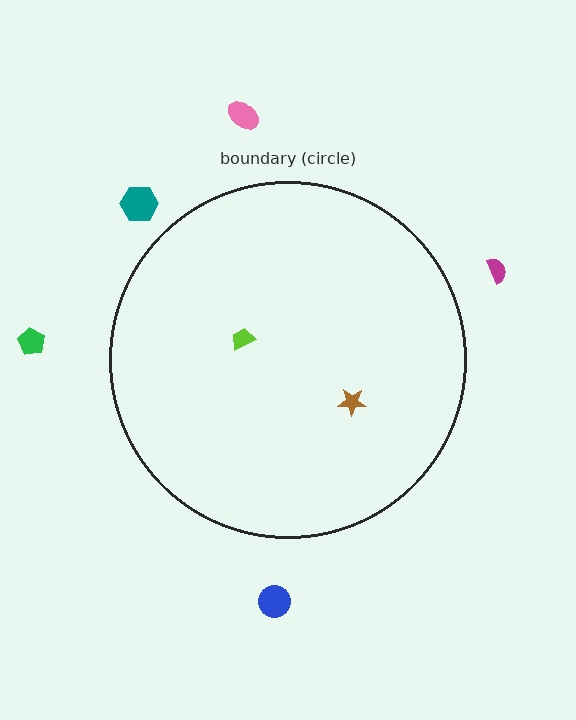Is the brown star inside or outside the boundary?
Inside.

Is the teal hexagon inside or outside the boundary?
Outside.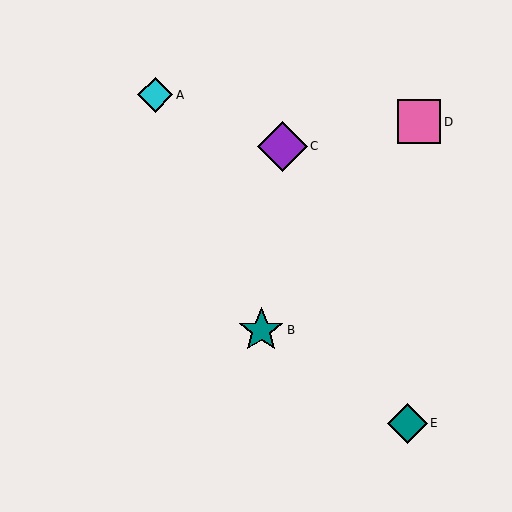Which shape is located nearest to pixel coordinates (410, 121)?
The pink square (labeled D) at (419, 122) is nearest to that location.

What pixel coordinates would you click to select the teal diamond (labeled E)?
Click at (407, 423) to select the teal diamond E.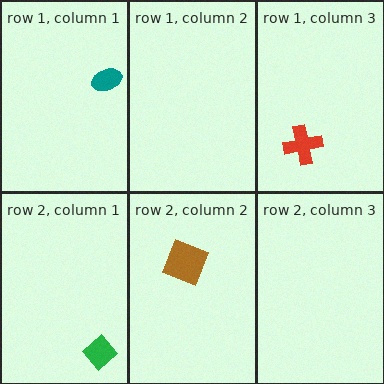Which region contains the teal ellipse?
The row 1, column 1 region.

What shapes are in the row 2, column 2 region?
The brown square.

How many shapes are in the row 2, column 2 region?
1.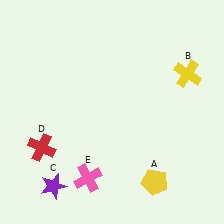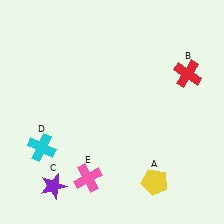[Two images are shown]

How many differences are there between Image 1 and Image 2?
There are 2 differences between the two images.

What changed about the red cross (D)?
In Image 1, D is red. In Image 2, it changed to cyan.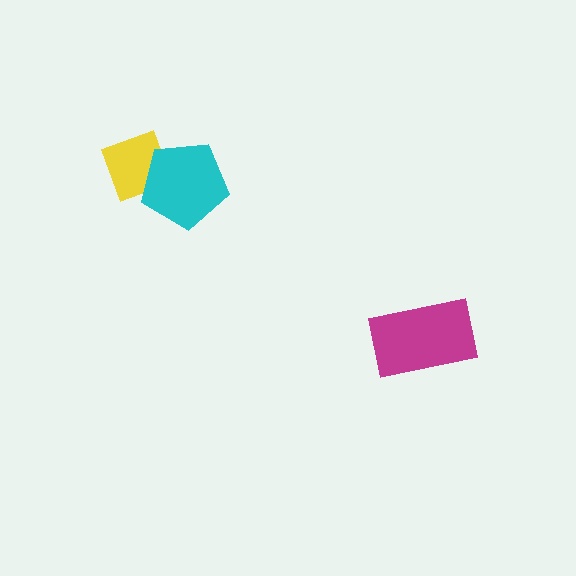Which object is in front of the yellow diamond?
The cyan pentagon is in front of the yellow diamond.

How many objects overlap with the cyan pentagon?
1 object overlaps with the cyan pentagon.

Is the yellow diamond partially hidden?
Yes, it is partially covered by another shape.